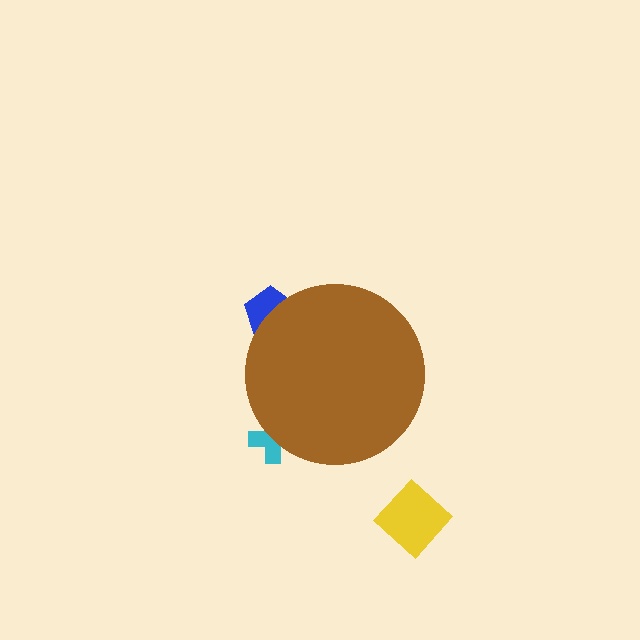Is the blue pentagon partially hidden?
Yes, the blue pentagon is partially hidden behind the brown circle.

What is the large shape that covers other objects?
A brown circle.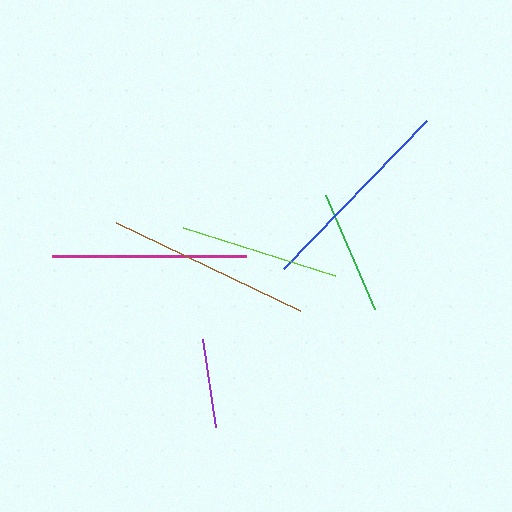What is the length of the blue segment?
The blue segment is approximately 206 pixels long.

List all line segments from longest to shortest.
From longest to shortest: blue, brown, magenta, lime, green, purple.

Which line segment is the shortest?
The purple line is the shortest at approximately 89 pixels.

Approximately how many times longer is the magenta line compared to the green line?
The magenta line is approximately 1.6 times the length of the green line.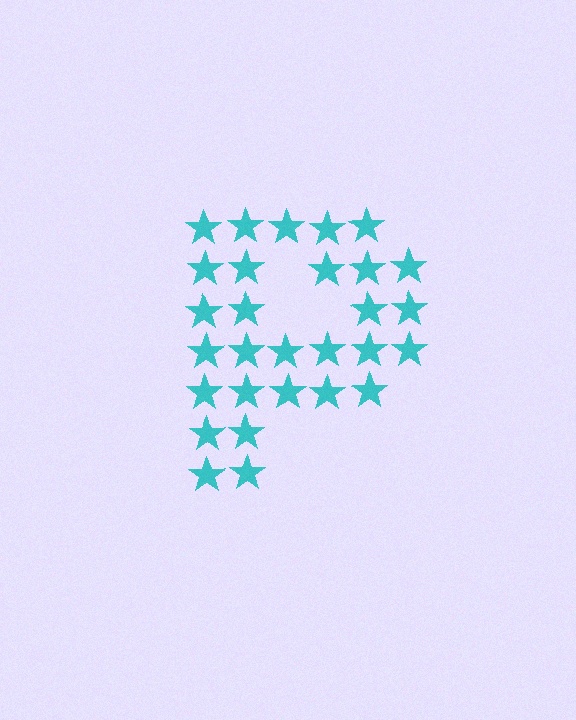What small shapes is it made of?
It is made of small stars.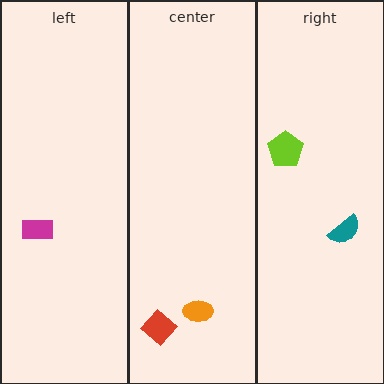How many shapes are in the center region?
2.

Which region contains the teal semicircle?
The right region.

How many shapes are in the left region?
1.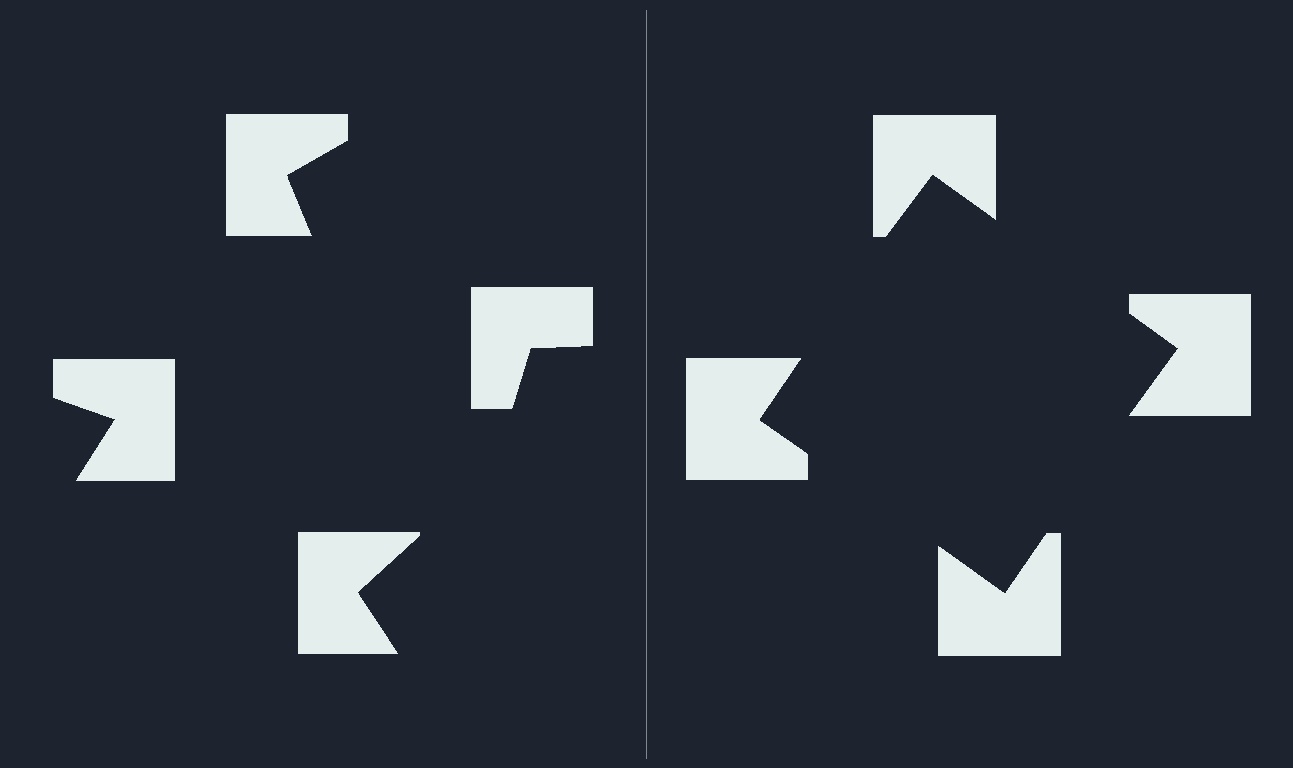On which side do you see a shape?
An illusory square appears on the right side. On the left side the wedge cuts are rotated, so no coherent shape forms.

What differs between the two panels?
The notched squares are positioned identically on both sides; only the wedge orientations differ. On the right they align to a square; on the left they are misaligned.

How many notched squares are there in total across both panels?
8 — 4 on each side.